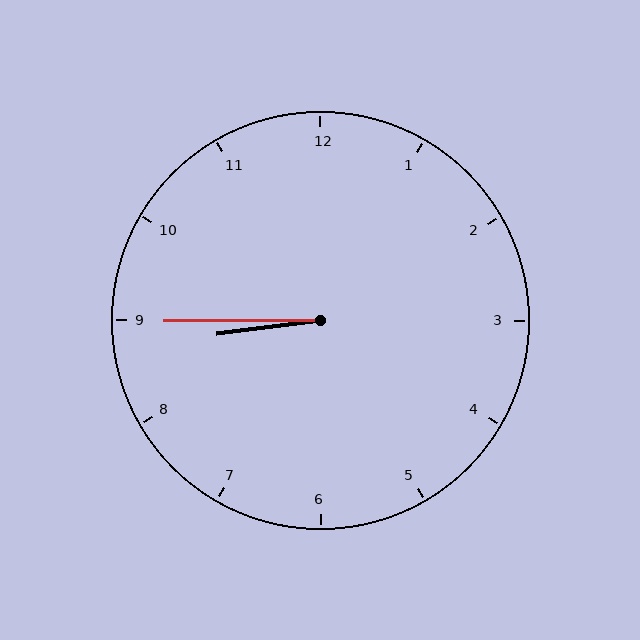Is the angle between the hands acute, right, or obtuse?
It is acute.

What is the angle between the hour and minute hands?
Approximately 8 degrees.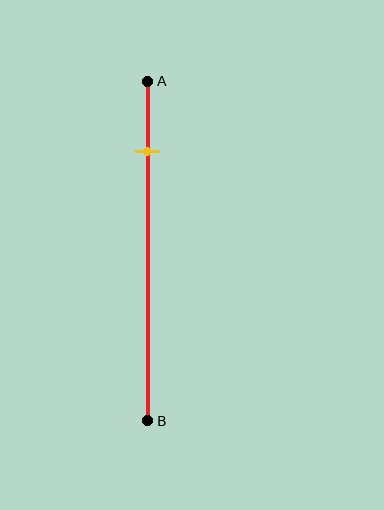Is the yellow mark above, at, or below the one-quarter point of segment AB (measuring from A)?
The yellow mark is above the one-quarter point of segment AB.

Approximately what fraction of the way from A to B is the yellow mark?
The yellow mark is approximately 20% of the way from A to B.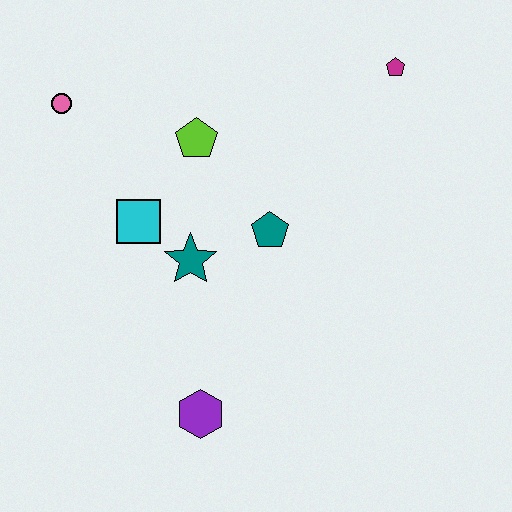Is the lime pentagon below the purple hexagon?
No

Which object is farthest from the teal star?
The magenta pentagon is farthest from the teal star.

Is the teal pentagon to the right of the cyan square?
Yes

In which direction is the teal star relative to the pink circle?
The teal star is below the pink circle.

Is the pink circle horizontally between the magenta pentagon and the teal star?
No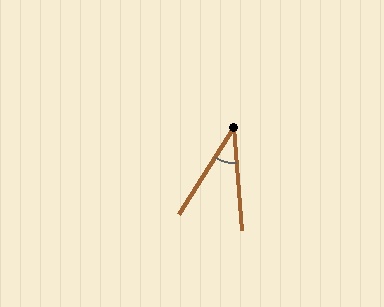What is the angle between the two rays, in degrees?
Approximately 37 degrees.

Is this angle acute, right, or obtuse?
It is acute.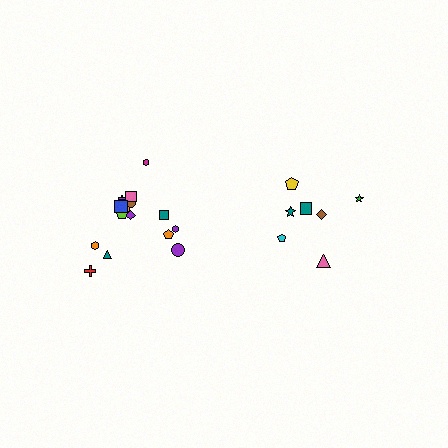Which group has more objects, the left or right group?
The left group.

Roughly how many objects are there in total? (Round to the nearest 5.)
Roughly 20 objects in total.